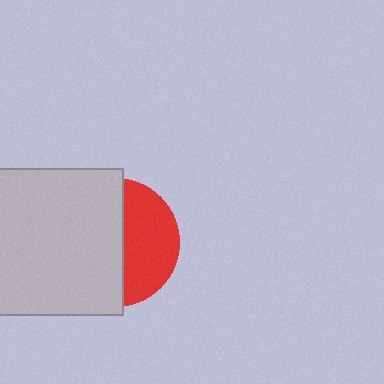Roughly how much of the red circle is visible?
A small part of it is visible (roughly 42%).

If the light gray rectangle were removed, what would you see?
You would see the complete red circle.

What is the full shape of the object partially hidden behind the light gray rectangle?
The partially hidden object is a red circle.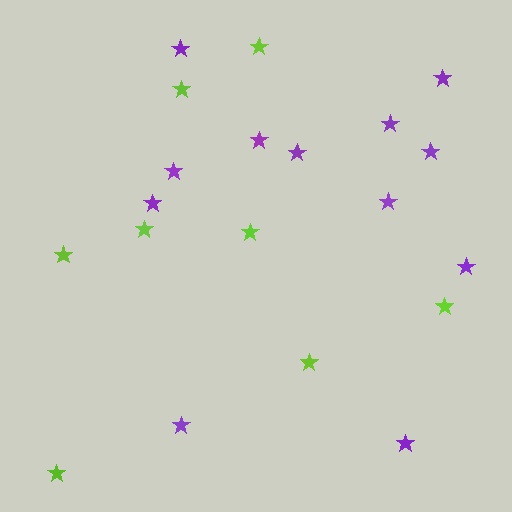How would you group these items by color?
There are 2 groups: one group of purple stars (12) and one group of lime stars (8).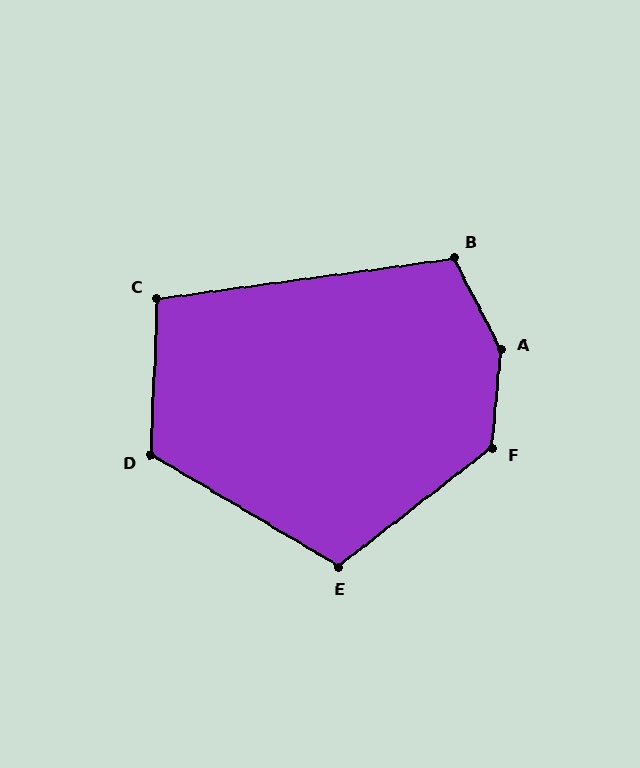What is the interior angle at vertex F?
Approximately 132 degrees (obtuse).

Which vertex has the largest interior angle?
A, at approximately 148 degrees.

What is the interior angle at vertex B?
Approximately 109 degrees (obtuse).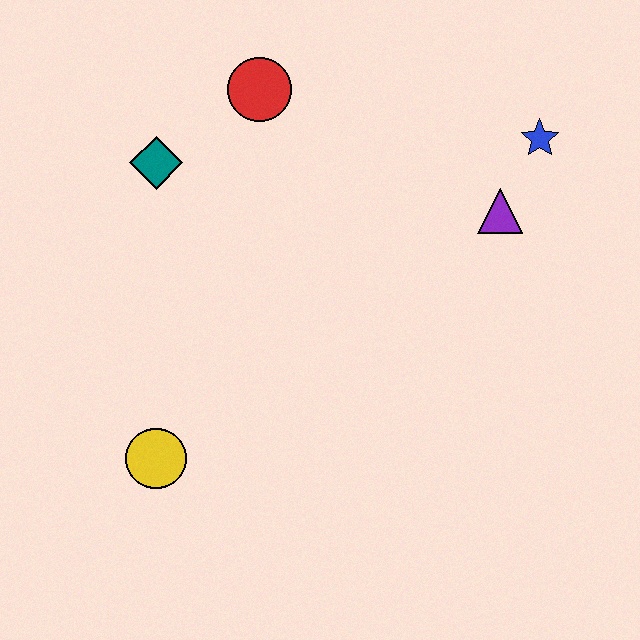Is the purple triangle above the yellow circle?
Yes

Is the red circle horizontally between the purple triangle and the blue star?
No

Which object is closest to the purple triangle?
The blue star is closest to the purple triangle.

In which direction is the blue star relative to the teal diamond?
The blue star is to the right of the teal diamond.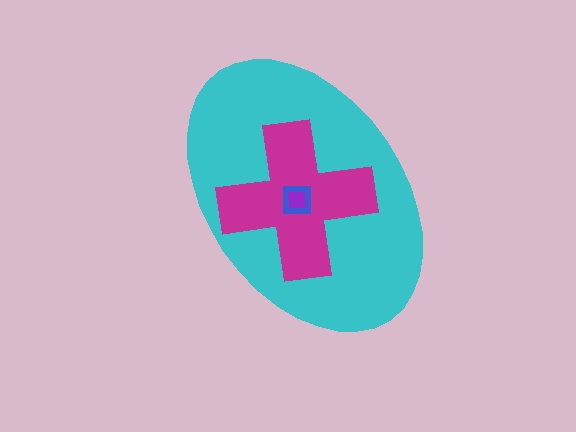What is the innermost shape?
The purple square.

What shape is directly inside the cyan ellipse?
The magenta cross.